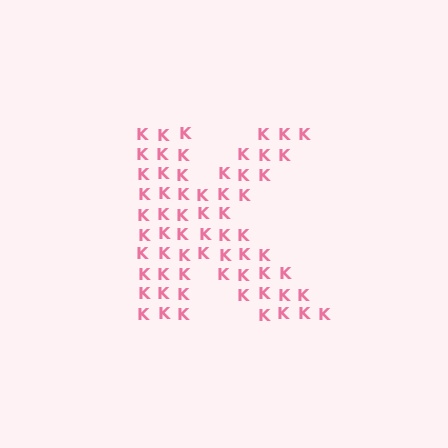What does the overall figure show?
The overall figure shows the letter K.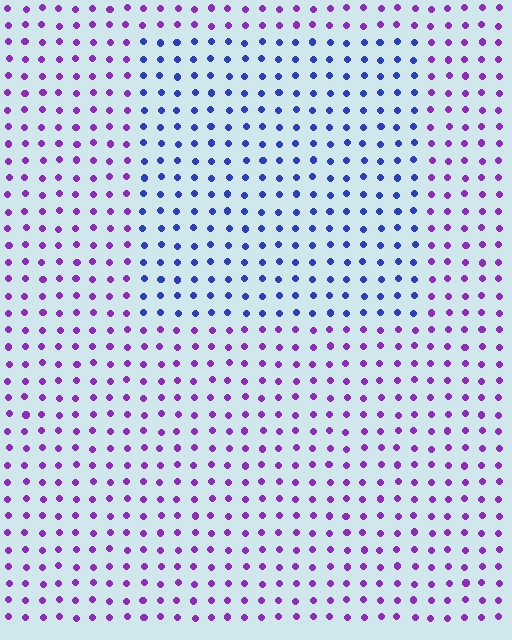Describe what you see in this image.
The image is filled with small purple elements in a uniform arrangement. A rectangle-shaped region is visible where the elements are tinted to a slightly different hue, forming a subtle color boundary.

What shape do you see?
I see a rectangle.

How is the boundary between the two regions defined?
The boundary is defined purely by a slight shift in hue (about 52 degrees). Spacing, size, and orientation are identical on both sides.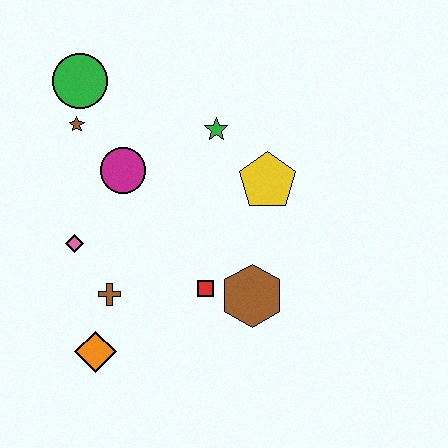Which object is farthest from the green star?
The orange diamond is farthest from the green star.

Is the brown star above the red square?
Yes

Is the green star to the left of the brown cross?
No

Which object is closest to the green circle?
The brown star is closest to the green circle.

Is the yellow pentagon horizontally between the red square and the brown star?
No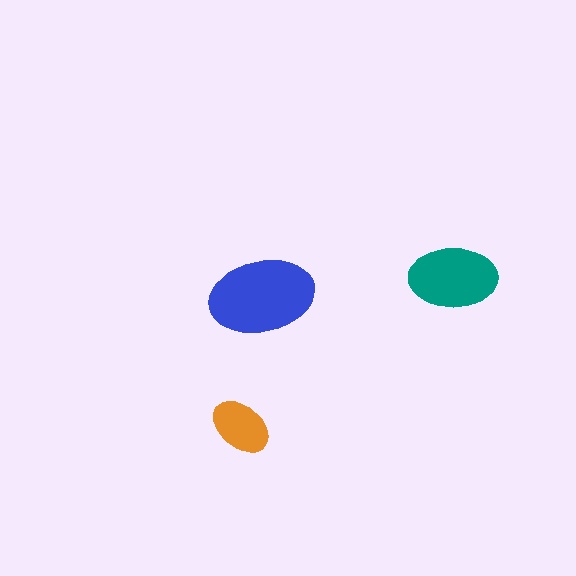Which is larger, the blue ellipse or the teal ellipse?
The blue one.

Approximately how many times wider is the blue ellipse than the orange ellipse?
About 1.5 times wider.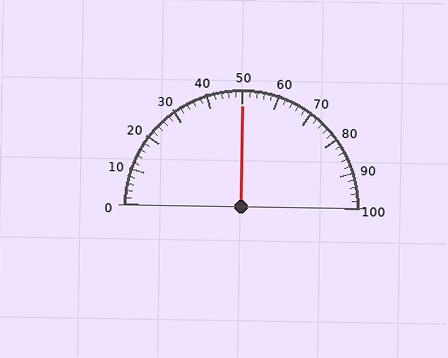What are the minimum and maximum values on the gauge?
The gauge ranges from 0 to 100.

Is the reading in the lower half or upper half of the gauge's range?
The reading is in the upper half of the range (0 to 100).